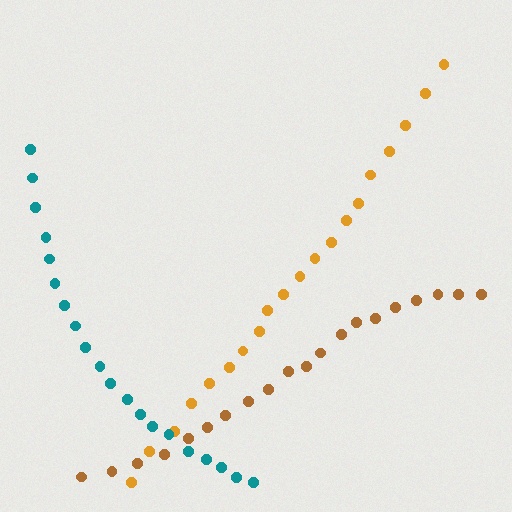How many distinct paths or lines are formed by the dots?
There are 3 distinct paths.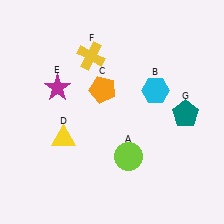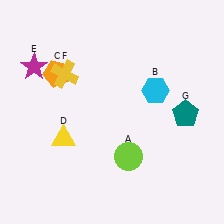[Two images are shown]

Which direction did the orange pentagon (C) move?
The orange pentagon (C) moved left.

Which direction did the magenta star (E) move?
The magenta star (E) moved left.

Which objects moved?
The objects that moved are: the orange pentagon (C), the magenta star (E), the yellow cross (F).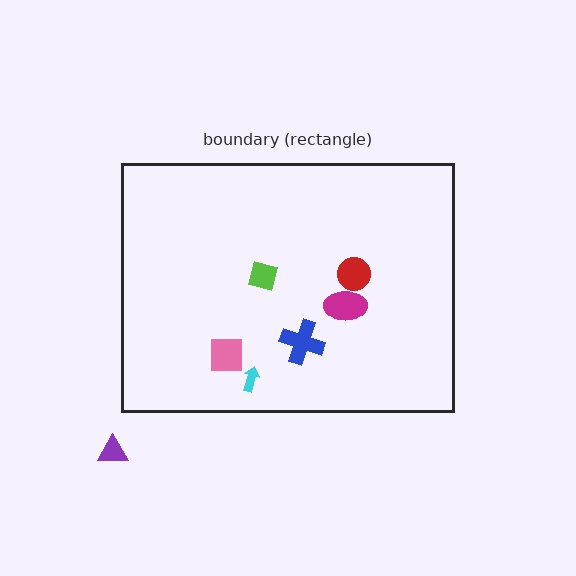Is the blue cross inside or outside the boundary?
Inside.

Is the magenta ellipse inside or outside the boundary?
Inside.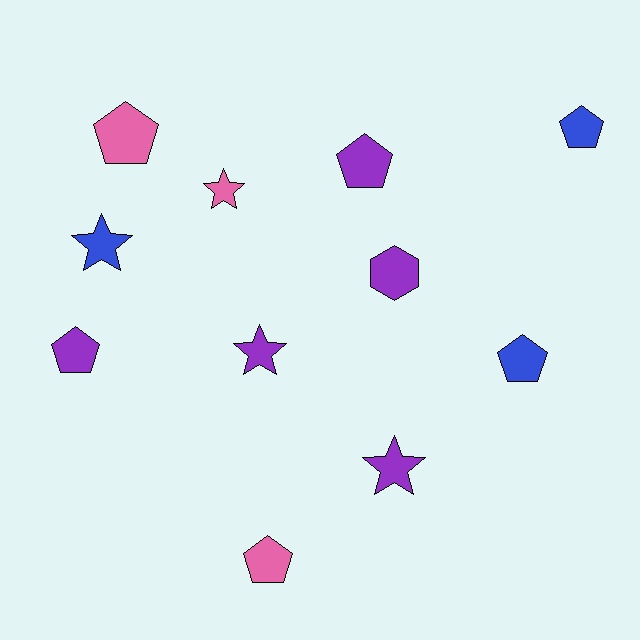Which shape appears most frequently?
Pentagon, with 6 objects.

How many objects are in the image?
There are 11 objects.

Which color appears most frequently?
Purple, with 5 objects.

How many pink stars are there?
There is 1 pink star.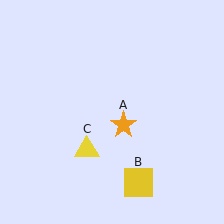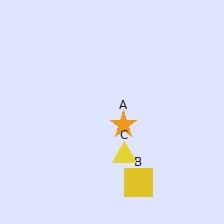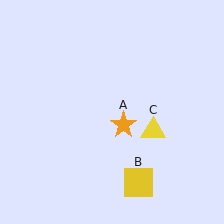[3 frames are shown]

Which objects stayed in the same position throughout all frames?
Orange star (object A) and yellow square (object B) remained stationary.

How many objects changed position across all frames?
1 object changed position: yellow triangle (object C).